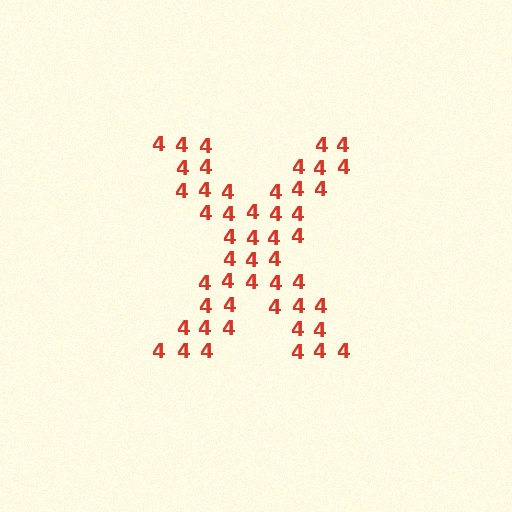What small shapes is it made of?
It is made of small digit 4's.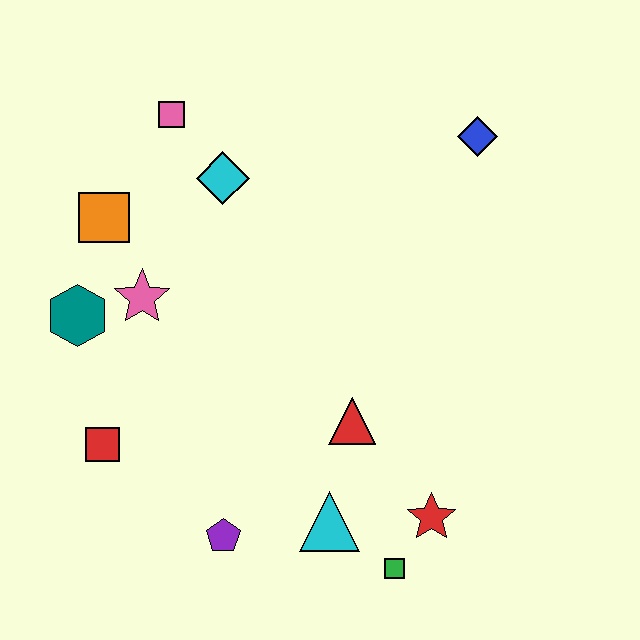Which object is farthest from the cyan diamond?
The green square is farthest from the cyan diamond.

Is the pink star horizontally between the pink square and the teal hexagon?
Yes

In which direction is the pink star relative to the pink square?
The pink star is below the pink square.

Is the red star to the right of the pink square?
Yes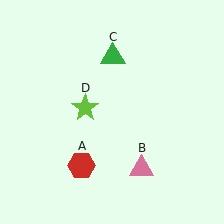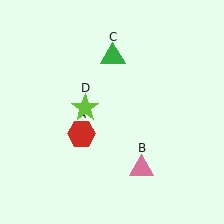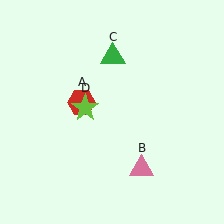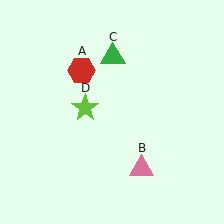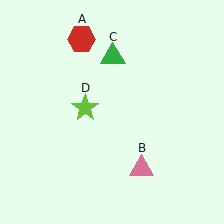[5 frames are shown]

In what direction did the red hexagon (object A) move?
The red hexagon (object A) moved up.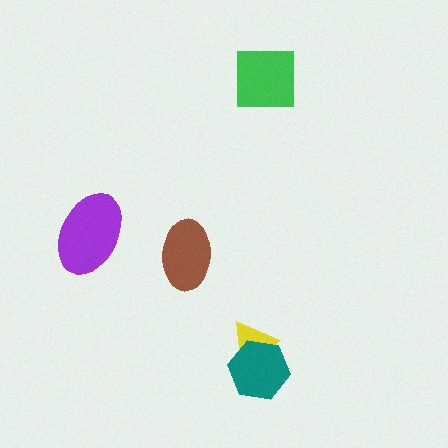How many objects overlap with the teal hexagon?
1 object overlaps with the teal hexagon.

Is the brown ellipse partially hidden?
No, no other shape covers it.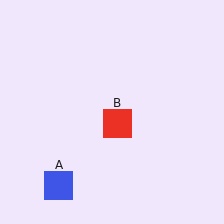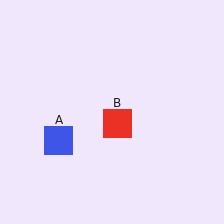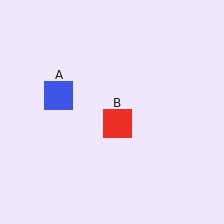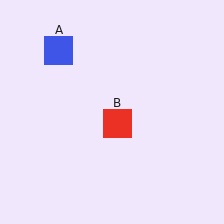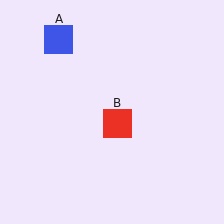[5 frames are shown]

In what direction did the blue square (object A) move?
The blue square (object A) moved up.